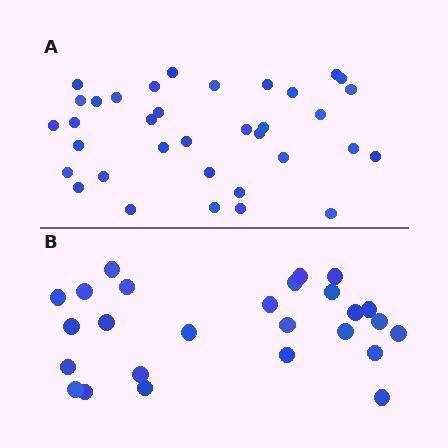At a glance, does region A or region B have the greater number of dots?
Region A (the top region) has more dots.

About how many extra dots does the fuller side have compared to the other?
Region A has roughly 8 or so more dots than region B.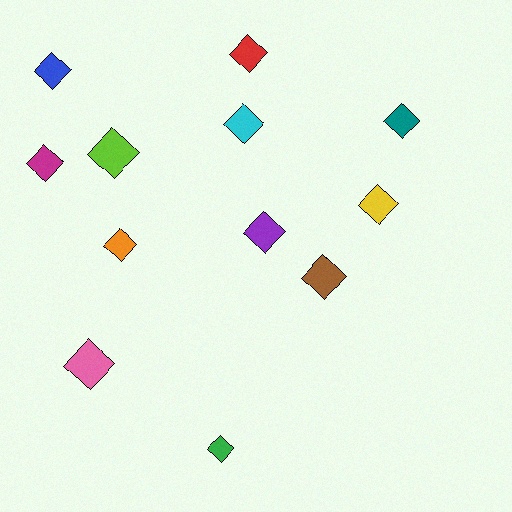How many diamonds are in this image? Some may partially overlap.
There are 12 diamonds.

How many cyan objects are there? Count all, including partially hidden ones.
There is 1 cyan object.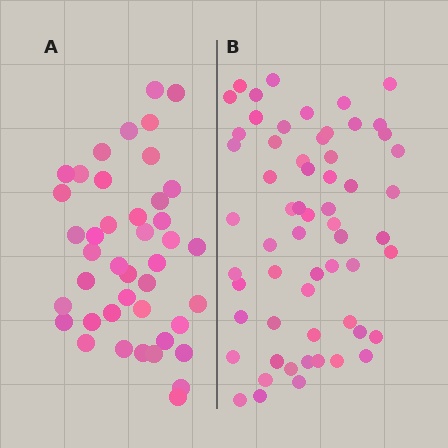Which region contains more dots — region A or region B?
Region B (the right region) has more dots.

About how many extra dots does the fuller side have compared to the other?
Region B has approximately 20 more dots than region A.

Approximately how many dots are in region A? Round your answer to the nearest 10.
About 40 dots. (The exact count is 42, which rounds to 40.)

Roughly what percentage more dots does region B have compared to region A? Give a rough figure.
About 45% more.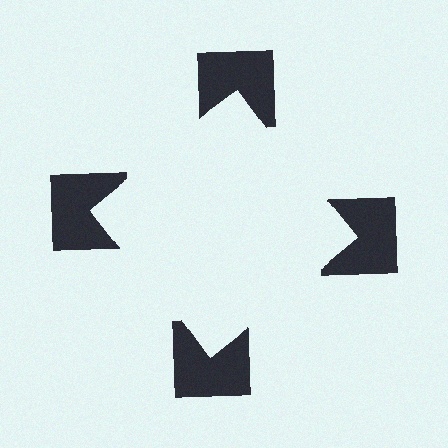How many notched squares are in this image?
There are 4 — one at each vertex of the illusory square.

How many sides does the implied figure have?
4 sides.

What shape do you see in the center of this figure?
An illusory square — its edges are inferred from the aligned wedge cuts in the notched squares, not physically drawn.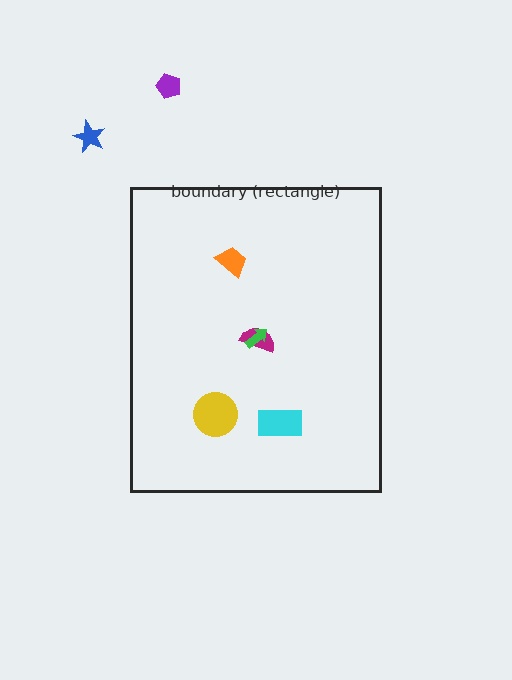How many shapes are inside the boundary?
5 inside, 2 outside.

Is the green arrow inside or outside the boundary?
Inside.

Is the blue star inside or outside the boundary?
Outside.